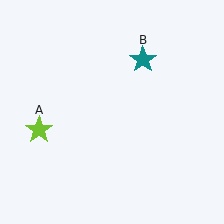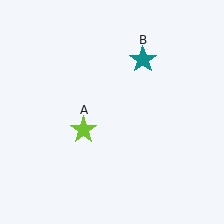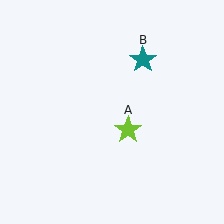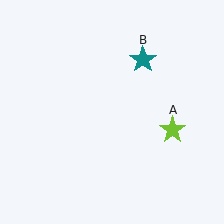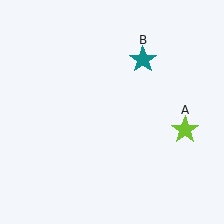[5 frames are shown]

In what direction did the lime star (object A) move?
The lime star (object A) moved right.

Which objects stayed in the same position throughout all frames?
Teal star (object B) remained stationary.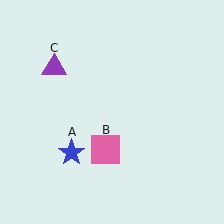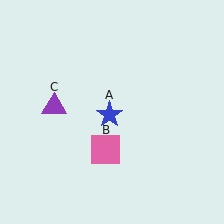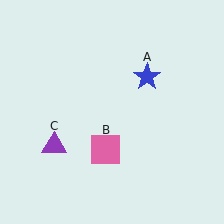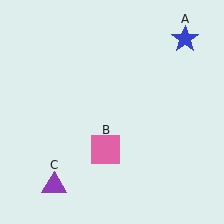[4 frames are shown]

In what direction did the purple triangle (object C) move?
The purple triangle (object C) moved down.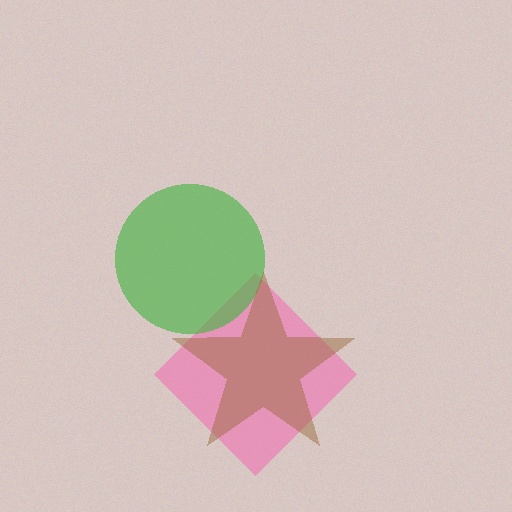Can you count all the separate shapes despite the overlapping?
Yes, there are 3 separate shapes.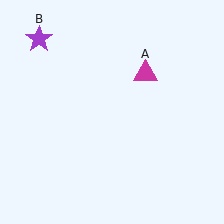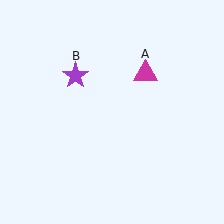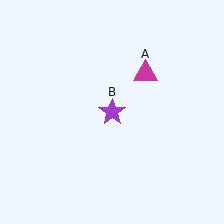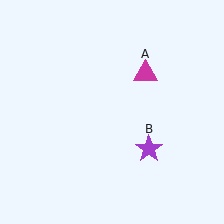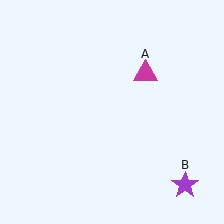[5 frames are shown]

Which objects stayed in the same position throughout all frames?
Magenta triangle (object A) remained stationary.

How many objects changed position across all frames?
1 object changed position: purple star (object B).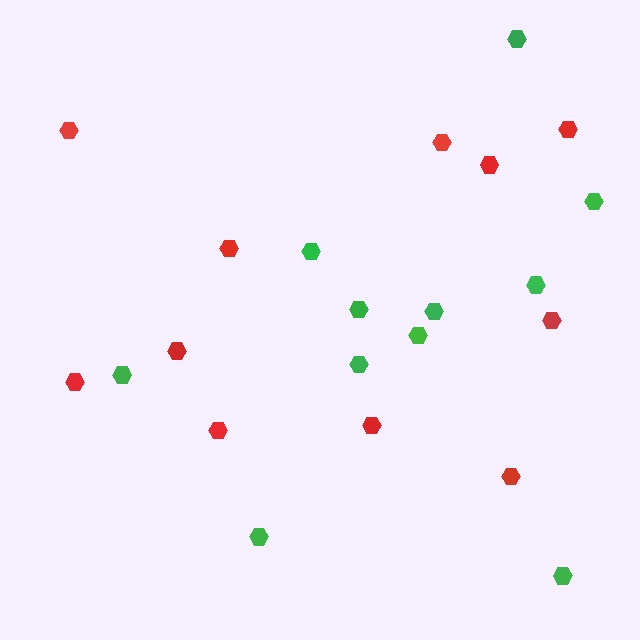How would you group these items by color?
There are 2 groups: one group of green hexagons (11) and one group of red hexagons (11).